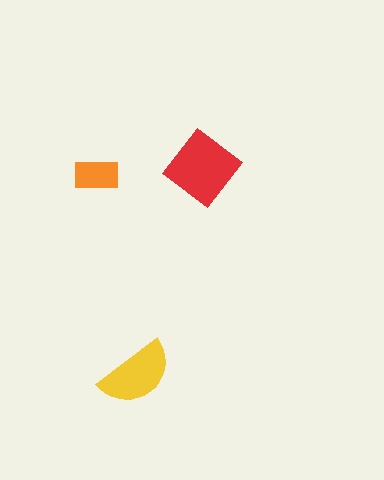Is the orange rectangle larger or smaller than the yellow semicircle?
Smaller.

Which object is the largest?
The red diamond.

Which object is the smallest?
The orange rectangle.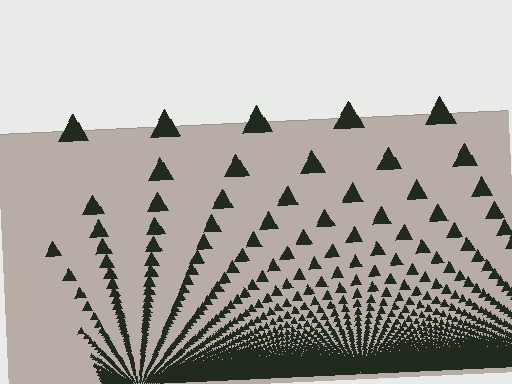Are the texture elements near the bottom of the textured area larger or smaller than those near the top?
Smaller. The gradient is inverted — elements near the bottom are smaller and denser.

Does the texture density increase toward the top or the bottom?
Density increases toward the bottom.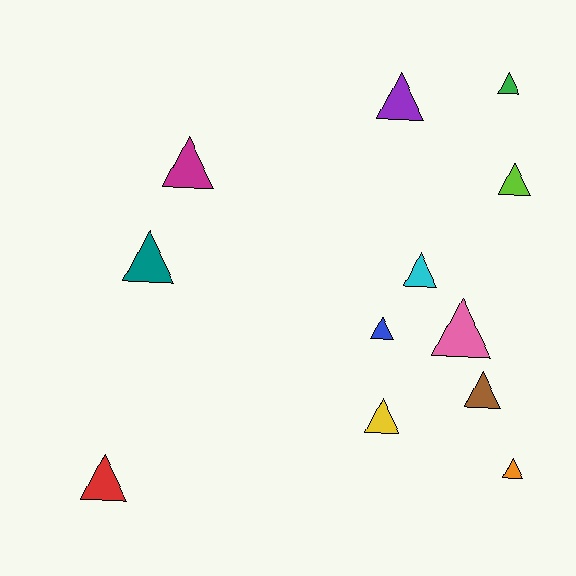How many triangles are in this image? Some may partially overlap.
There are 12 triangles.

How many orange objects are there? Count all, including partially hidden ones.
There is 1 orange object.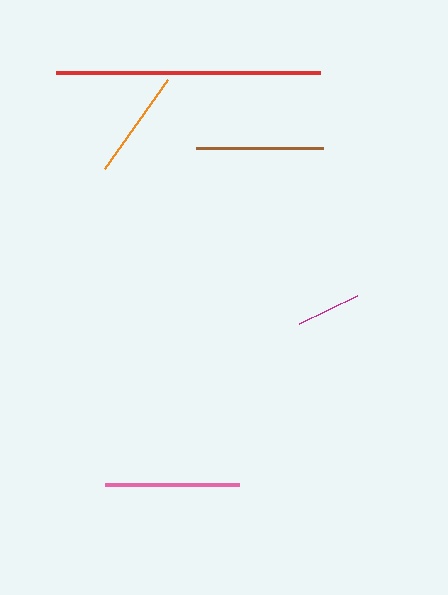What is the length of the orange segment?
The orange segment is approximately 109 pixels long.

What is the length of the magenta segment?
The magenta segment is approximately 64 pixels long.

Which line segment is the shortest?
The magenta line is the shortest at approximately 64 pixels.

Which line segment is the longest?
The red line is the longest at approximately 264 pixels.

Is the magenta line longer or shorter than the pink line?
The pink line is longer than the magenta line.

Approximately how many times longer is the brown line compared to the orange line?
The brown line is approximately 1.2 times the length of the orange line.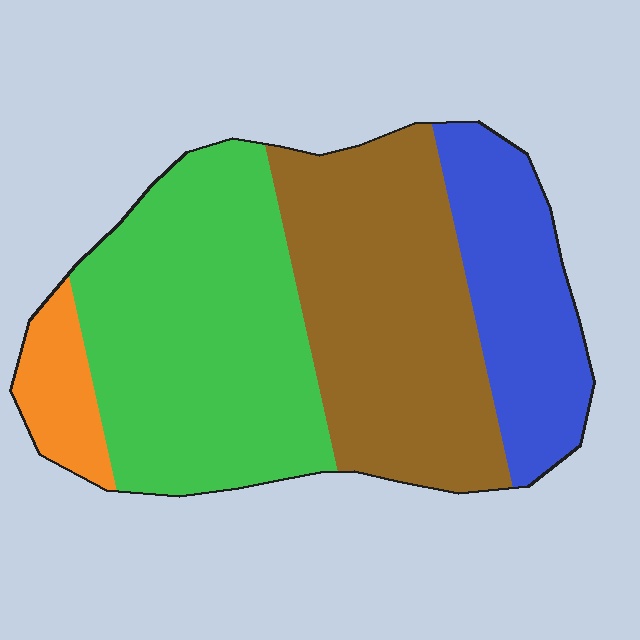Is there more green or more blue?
Green.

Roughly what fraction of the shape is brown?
Brown covers about 35% of the shape.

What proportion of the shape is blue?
Blue takes up about one fifth (1/5) of the shape.